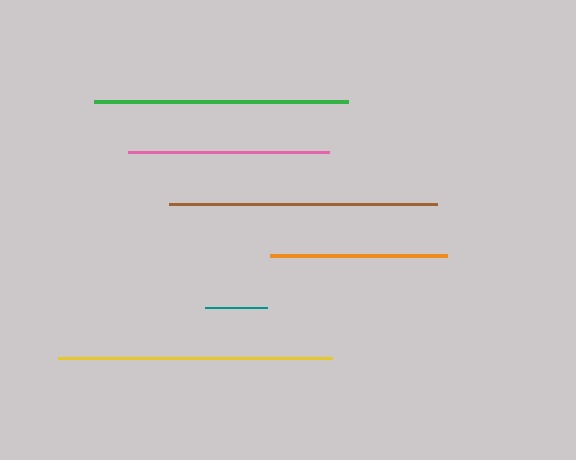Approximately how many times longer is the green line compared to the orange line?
The green line is approximately 1.4 times the length of the orange line.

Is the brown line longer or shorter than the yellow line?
The yellow line is longer than the brown line.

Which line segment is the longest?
The yellow line is the longest at approximately 274 pixels.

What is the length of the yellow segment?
The yellow segment is approximately 274 pixels long.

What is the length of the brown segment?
The brown segment is approximately 268 pixels long.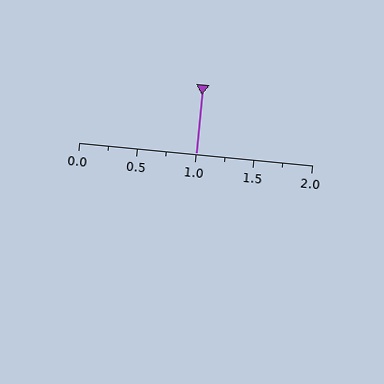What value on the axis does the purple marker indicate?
The marker indicates approximately 1.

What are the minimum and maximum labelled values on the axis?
The axis runs from 0.0 to 2.0.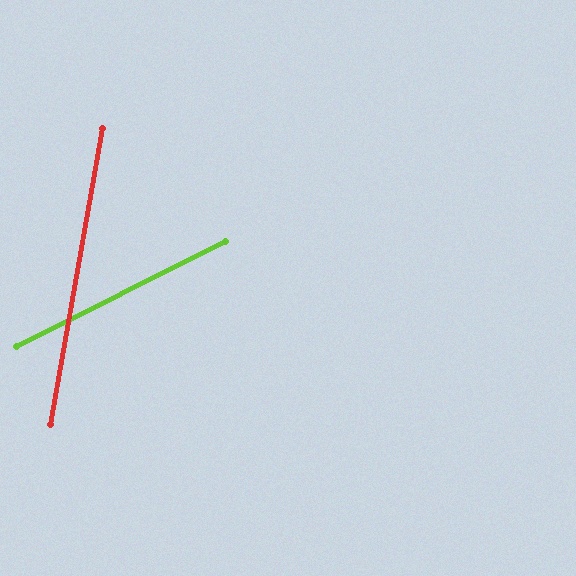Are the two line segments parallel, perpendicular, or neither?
Neither parallel nor perpendicular — they differ by about 53°.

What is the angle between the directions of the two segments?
Approximately 53 degrees.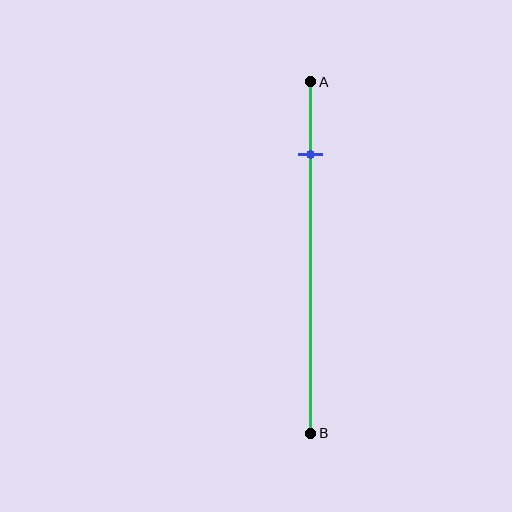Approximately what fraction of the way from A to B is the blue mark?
The blue mark is approximately 20% of the way from A to B.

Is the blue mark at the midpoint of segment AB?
No, the mark is at about 20% from A, not at the 50% midpoint.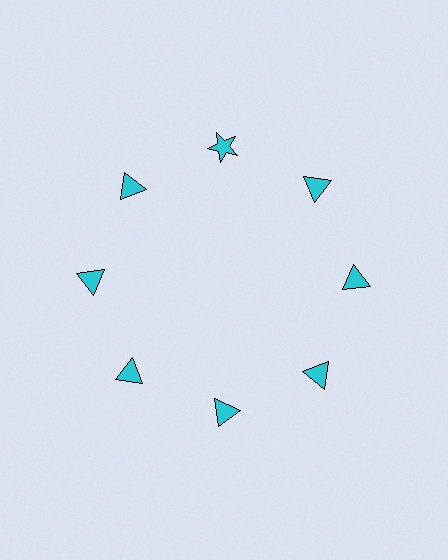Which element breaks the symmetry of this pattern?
The cyan star at roughly the 12 o'clock position breaks the symmetry. All other shapes are cyan triangles.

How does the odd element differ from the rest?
It has a different shape: star instead of triangle.